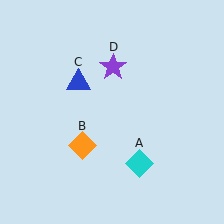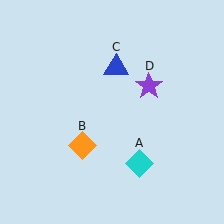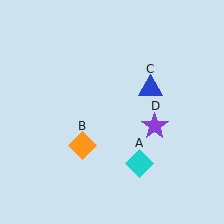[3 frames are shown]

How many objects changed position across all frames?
2 objects changed position: blue triangle (object C), purple star (object D).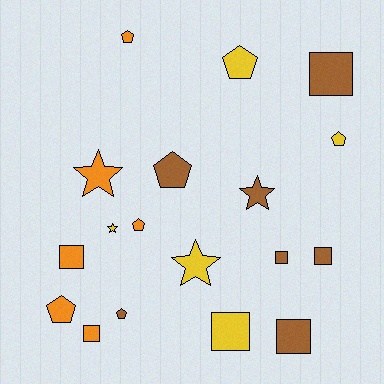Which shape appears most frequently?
Square, with 7 objects.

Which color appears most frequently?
Brown, with 7 objects.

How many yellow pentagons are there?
There are 2 yellow pentagons.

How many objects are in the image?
There are 18 objects.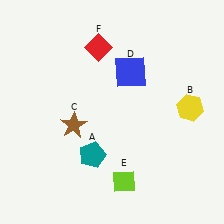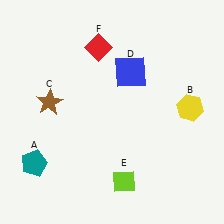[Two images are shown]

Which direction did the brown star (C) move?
The brown star (C) moved left.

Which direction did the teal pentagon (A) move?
The teal pentagon (A) moved left.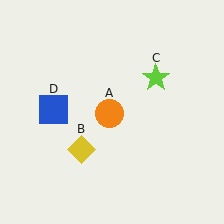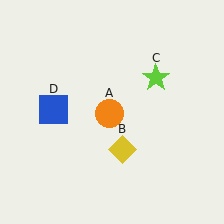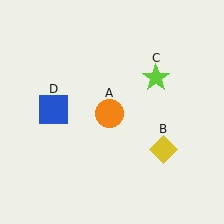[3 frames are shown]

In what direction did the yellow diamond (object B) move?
The yellow diamond (object B) moved right.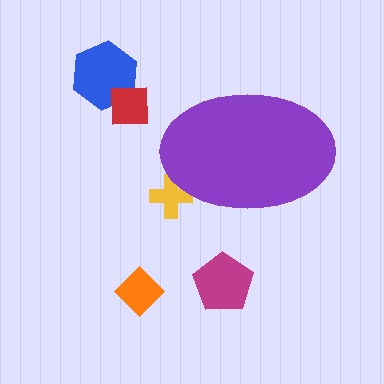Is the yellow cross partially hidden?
Yes, the yellow cross is partially hidden behind the purple ellipse.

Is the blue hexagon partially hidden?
No, the blue hexagon is fully visible.